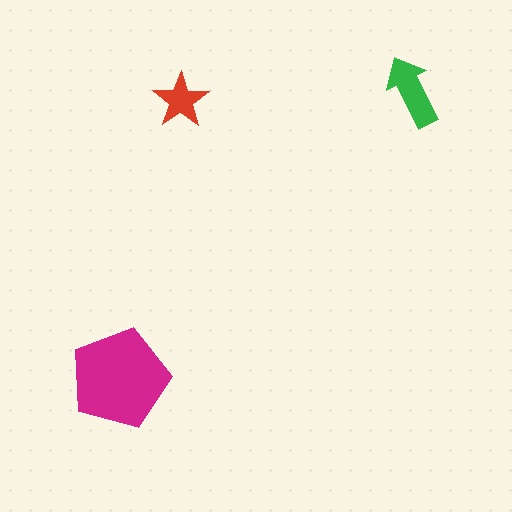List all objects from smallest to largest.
The red star, the green arrow, the magenta pentagon.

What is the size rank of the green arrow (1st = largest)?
2nd.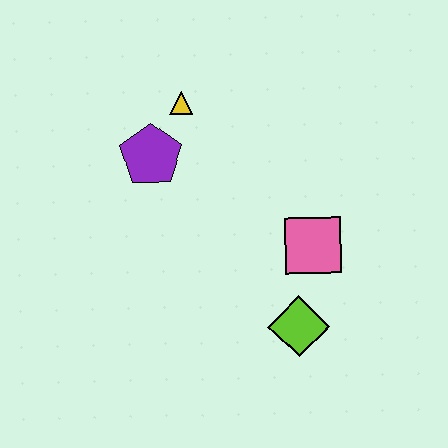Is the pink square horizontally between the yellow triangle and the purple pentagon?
No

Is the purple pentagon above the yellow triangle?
No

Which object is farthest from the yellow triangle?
The lime diamond is farthest from the yellow triangle.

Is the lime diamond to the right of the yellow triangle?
Yes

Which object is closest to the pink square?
The lime diamond is closest to the pink square.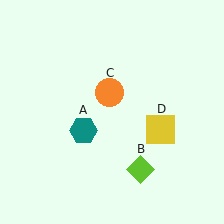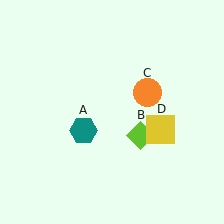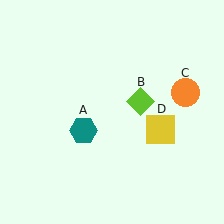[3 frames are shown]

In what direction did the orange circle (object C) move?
The orange circle (object C) moved right.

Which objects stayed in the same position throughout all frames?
Teal hexagon (object A) and yellow square (object D) remained stationary.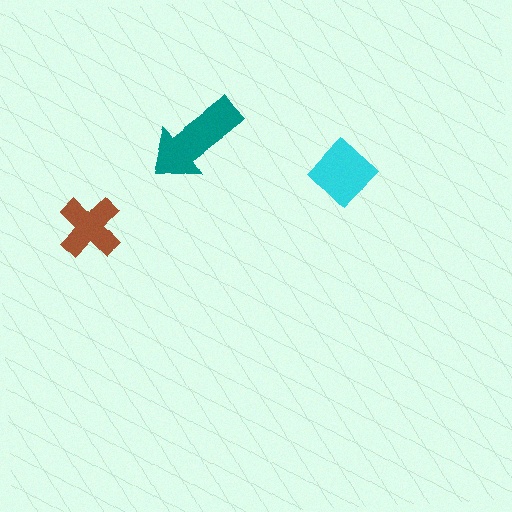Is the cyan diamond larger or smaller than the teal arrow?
Smaller.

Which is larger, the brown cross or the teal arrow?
The teal arrow.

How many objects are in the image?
There are 3 objects in the image.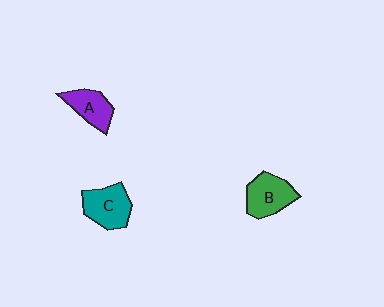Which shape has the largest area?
Shape C (teal).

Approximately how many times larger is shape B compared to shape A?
Approximately 1.2 times.